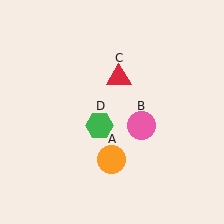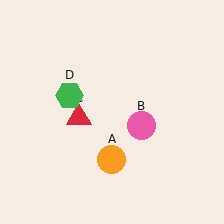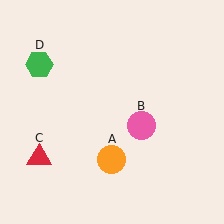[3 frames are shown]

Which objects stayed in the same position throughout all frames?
Orange circle (object A) and pink circle (object B) remained stationary.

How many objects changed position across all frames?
2 objects changed position: red triangle (object C), green hexagon (object D).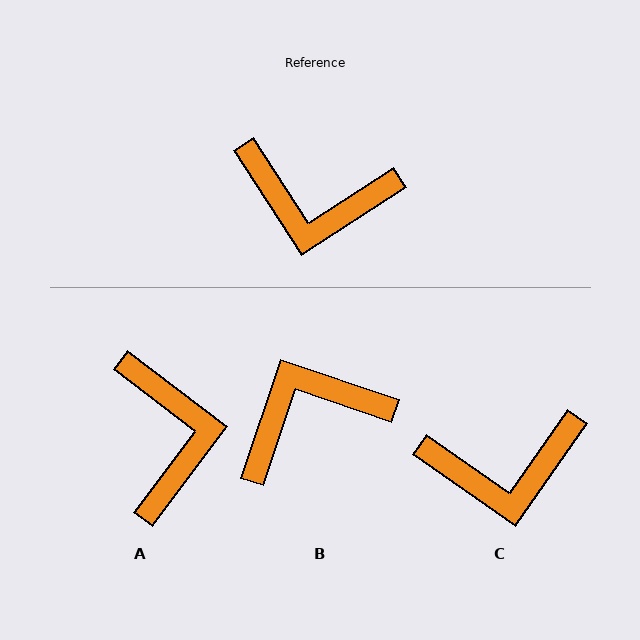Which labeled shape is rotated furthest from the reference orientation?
B, about 141 degrees away.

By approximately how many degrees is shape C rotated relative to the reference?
Approximately 22 degrees counter-clockwise.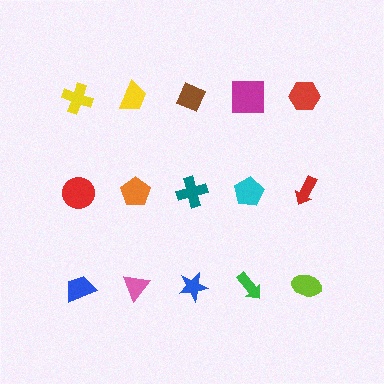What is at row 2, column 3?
A teal cross.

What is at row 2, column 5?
A red arrow.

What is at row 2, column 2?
An orange pentagon.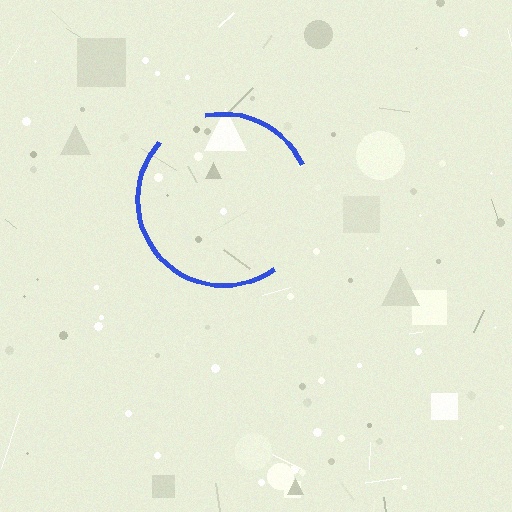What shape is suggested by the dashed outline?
The dashed outline suggests a circle.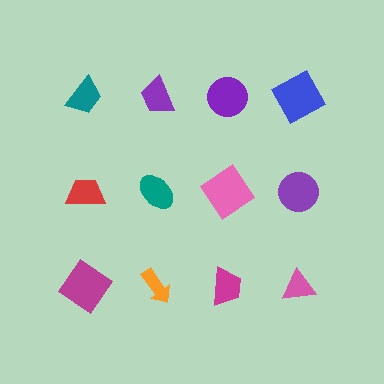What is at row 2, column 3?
A pink diamond.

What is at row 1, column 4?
A blue square.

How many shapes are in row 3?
4 shapes.